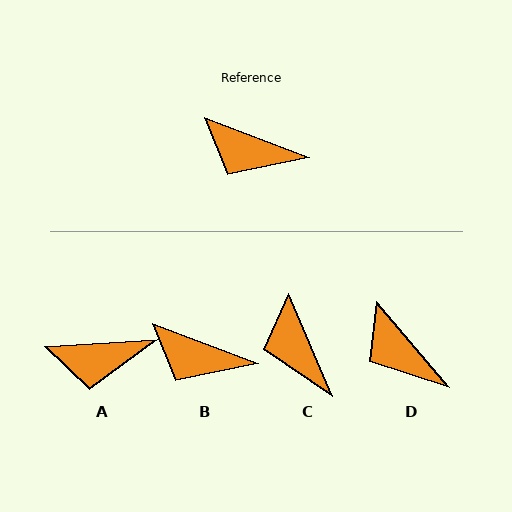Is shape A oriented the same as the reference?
No, it is off by about 24 degrees.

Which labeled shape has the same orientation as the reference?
B.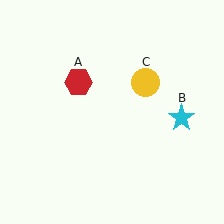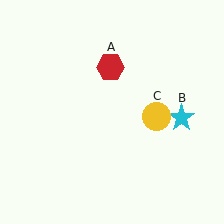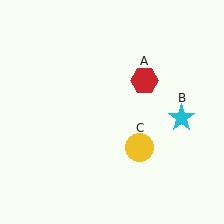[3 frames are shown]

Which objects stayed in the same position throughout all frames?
Cyan star (object B) remained stationary.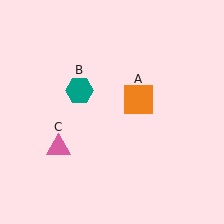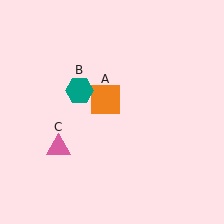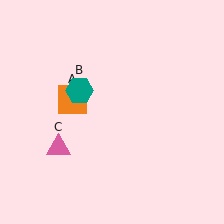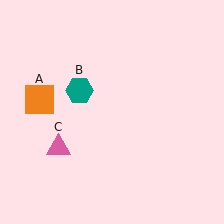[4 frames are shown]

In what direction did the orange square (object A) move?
The orange square (object A) moved left.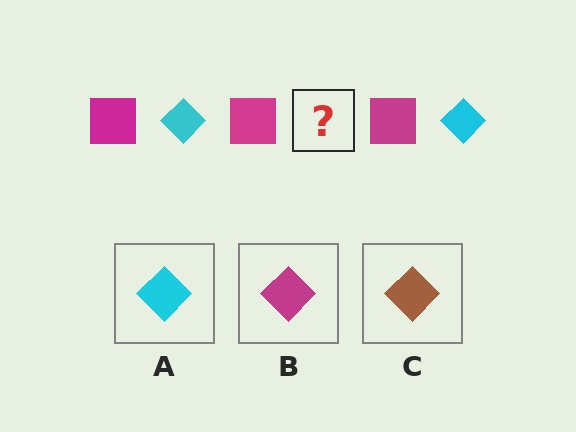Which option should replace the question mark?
Option A.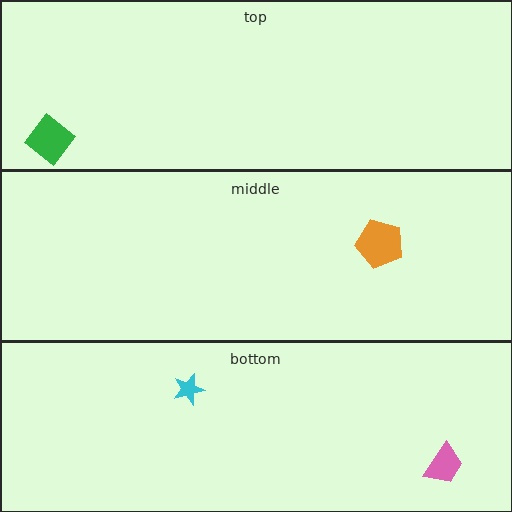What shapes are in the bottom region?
The cyan star, the pink trapezoid.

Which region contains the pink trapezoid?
The bottom region.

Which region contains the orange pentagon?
The middle region.